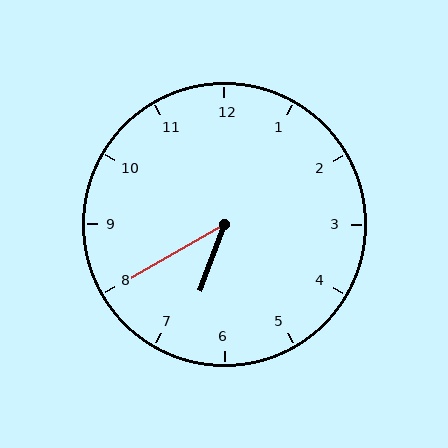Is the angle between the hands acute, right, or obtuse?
It is acute.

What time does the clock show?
6:40.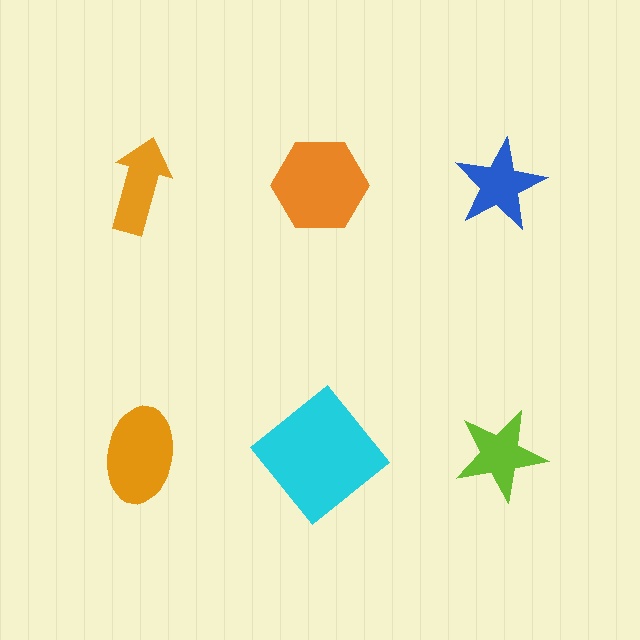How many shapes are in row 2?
3 shapes.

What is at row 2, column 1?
An orange ellipse.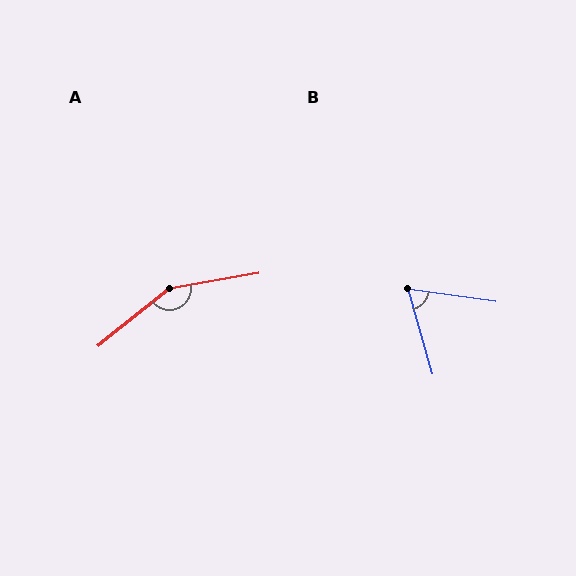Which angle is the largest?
A, at approximately 151 degrees.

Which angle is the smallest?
B, at approximately 66 degrees.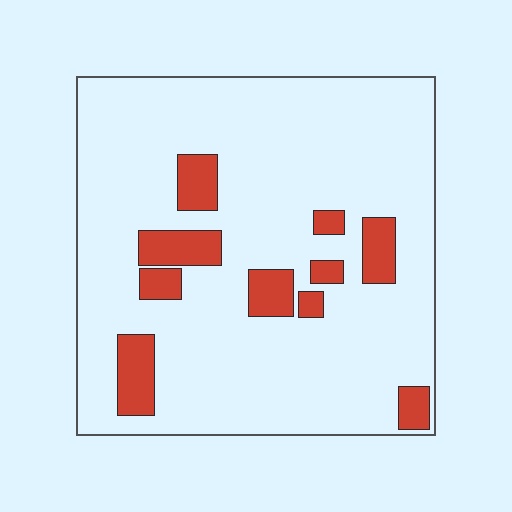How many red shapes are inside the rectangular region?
10.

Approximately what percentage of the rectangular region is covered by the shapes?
Approximately 15%.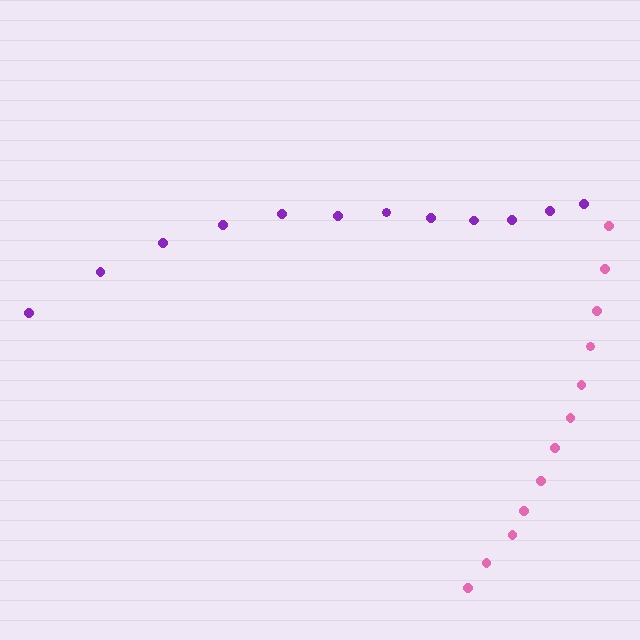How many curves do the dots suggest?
There are 2 distinct paths.